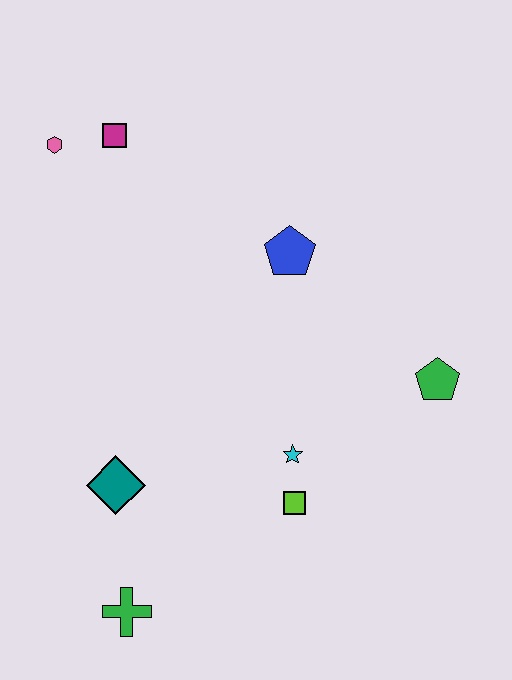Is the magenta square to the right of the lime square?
No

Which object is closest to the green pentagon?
The cyan star is closest to the green pentagon.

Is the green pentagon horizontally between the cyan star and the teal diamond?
No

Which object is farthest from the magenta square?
The green cross is farthest from the magenta square.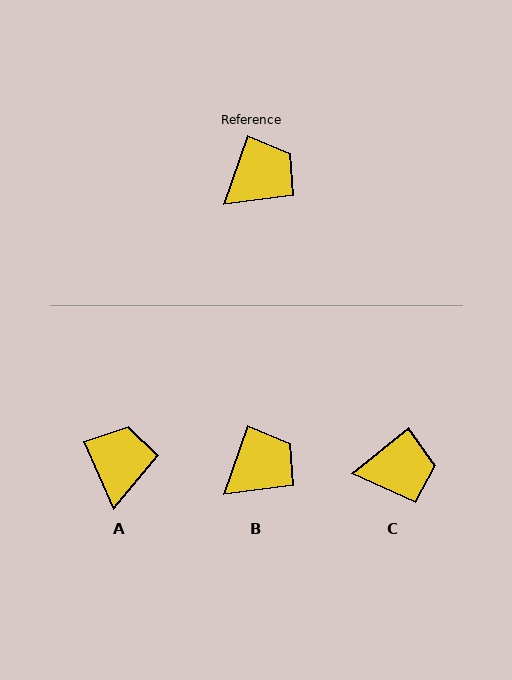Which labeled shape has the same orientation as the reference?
B.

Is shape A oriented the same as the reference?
No, it is off by about 43 degrees.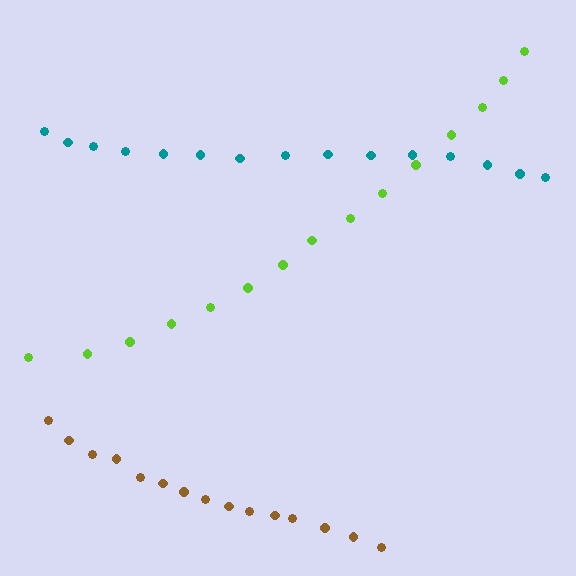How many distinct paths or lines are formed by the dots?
There are 3 distinct paths.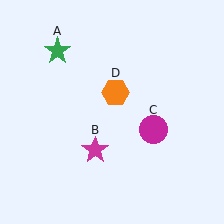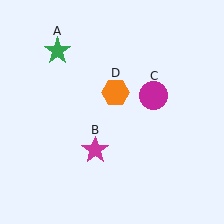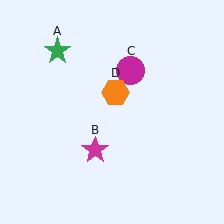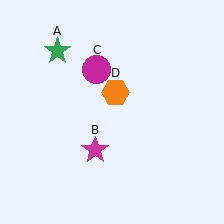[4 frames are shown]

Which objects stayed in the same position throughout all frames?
Green star (object A) and magenta star (object B) and orange hexagon (object D) remained stationary.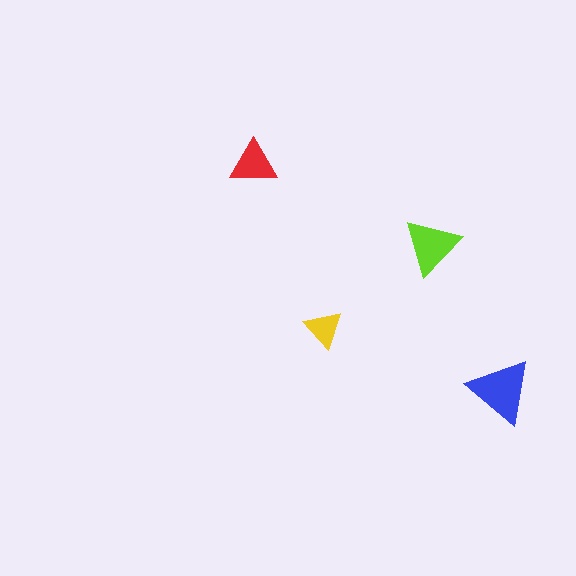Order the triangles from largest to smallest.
the blue one, the lime one, the red one, the yellow one.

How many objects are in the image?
There are 4 objects in the image.